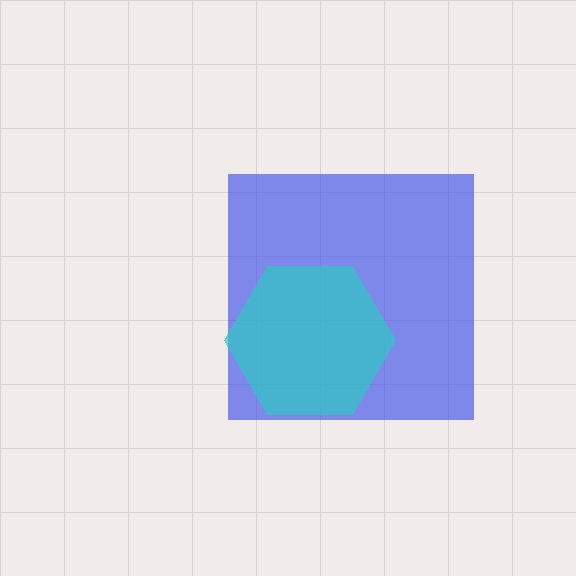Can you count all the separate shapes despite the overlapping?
Yes, there are 2 separate shapes.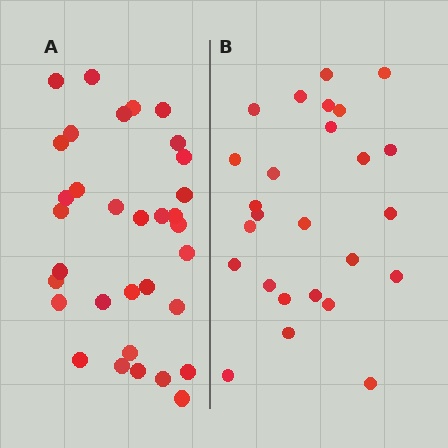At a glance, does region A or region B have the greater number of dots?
Region A (the left region) has more dots.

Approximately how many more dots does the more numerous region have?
Region A has roughly 8 or so more dots than region B.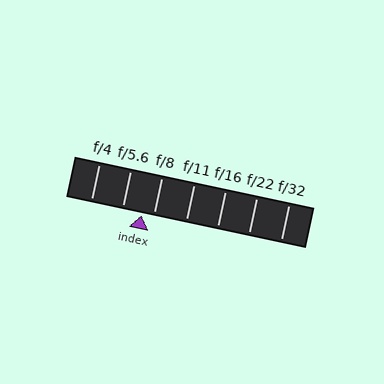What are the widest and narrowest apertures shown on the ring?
The widest aperture shown is f/4 and the narrowest is f/32.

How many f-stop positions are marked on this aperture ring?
There are 7 f-stop positions marked.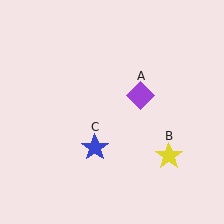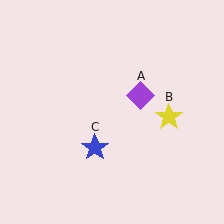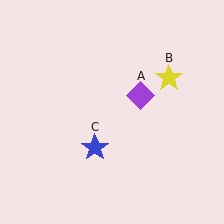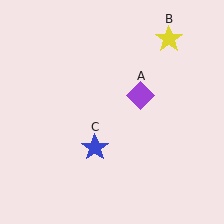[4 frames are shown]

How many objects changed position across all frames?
1 object changed position: yellow star (object B).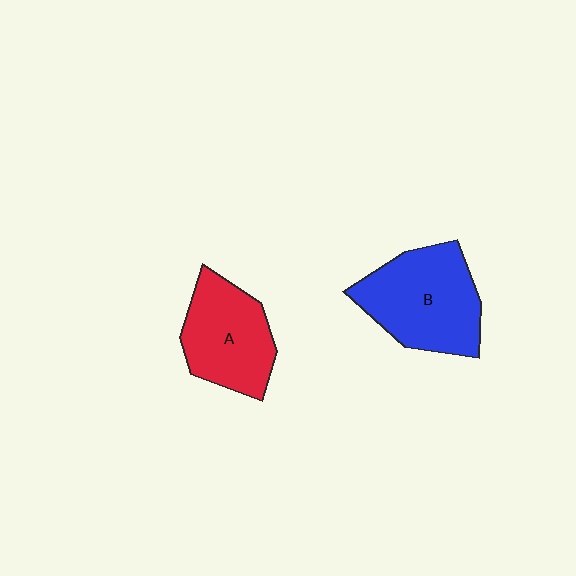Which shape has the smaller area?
Shape A (red).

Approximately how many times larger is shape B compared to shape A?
Approximately 1.2 times.